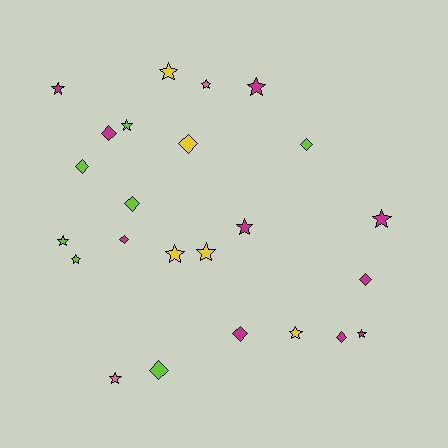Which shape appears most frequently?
Star, with 14 objects.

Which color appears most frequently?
Magenta, with 10 objects.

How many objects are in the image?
There are 24 objects.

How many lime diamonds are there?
There are 4 lime diamonds.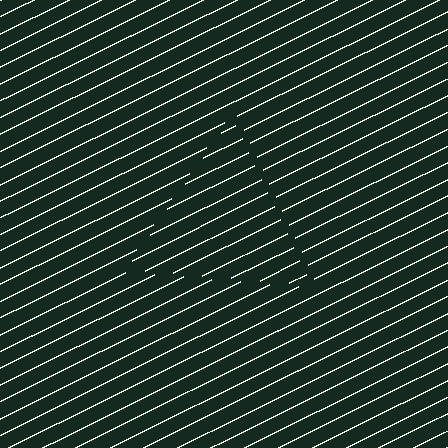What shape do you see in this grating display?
An illusory triangle. The interior of the shape contains the same grating, shifted by half a period — the contour is defined by the phase discontinuity where line-ends from the inner and outer gratings abut.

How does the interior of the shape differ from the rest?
The interior of the shape contains the same grating, shifted by half a period — the contour is defined by the phase discontinuity where line-ends from the inner and outer gratings abut.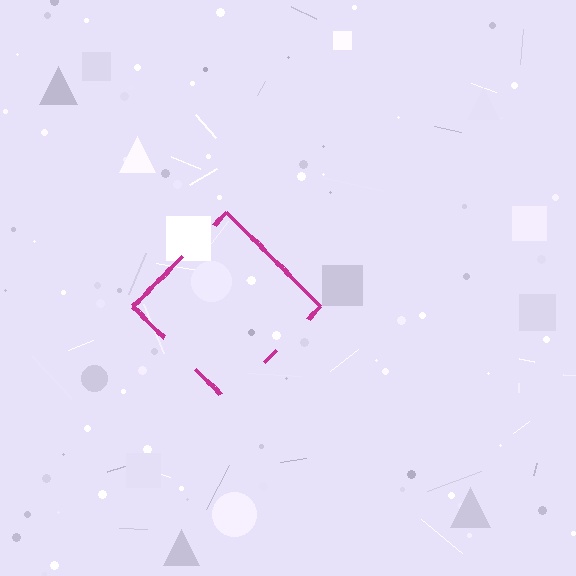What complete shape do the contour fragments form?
The contour fragments form a diamond.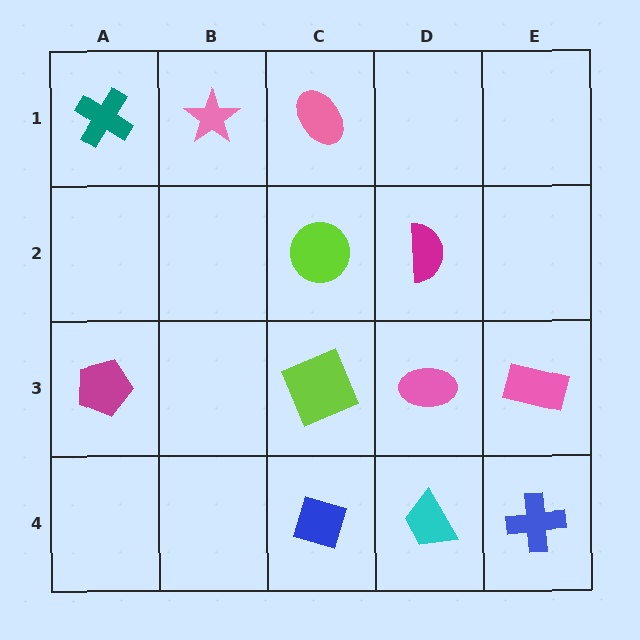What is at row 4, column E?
A blue cross.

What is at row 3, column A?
A magenta pentagon.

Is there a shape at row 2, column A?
No, that cell is empty.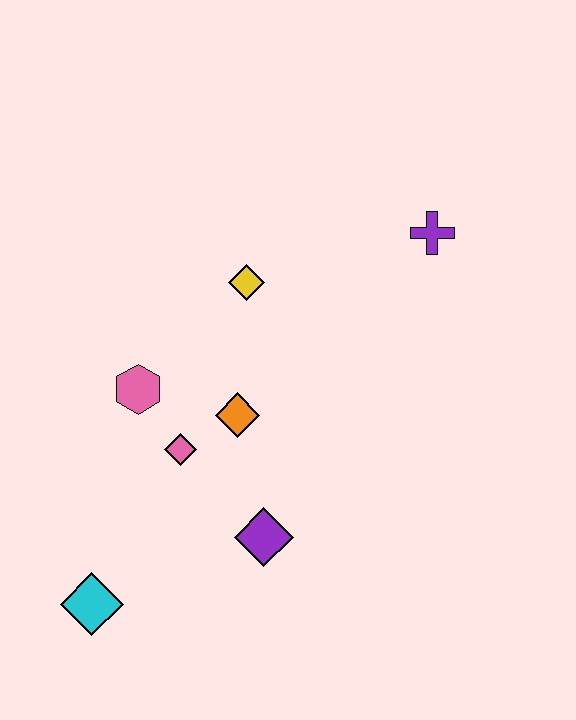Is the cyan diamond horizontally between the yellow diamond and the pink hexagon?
No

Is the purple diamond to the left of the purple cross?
Yes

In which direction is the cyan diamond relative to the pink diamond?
The cyan diamond is below the pink diamond.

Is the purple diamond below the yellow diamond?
Yes